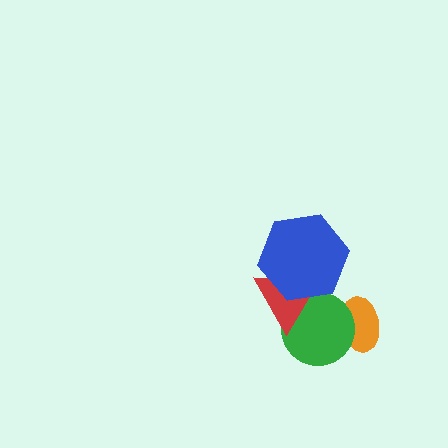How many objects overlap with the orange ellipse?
1 object overlaps with the orange ellipse.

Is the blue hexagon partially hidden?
No, no other shape covers it.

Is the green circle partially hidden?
Yes, it is partially covered by another shape.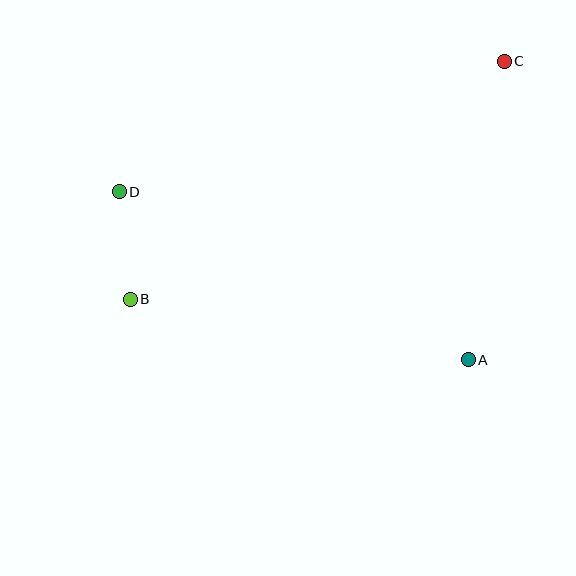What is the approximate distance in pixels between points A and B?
The distance between A and B is approximately 343 pixels.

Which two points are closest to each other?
Points B and D are closest to each other.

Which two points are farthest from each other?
Points B and C are farthest from each other.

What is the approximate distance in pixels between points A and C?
The distance between A and C is approximately 301 pixels.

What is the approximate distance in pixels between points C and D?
The distance between C and D is approximately 406 pixels.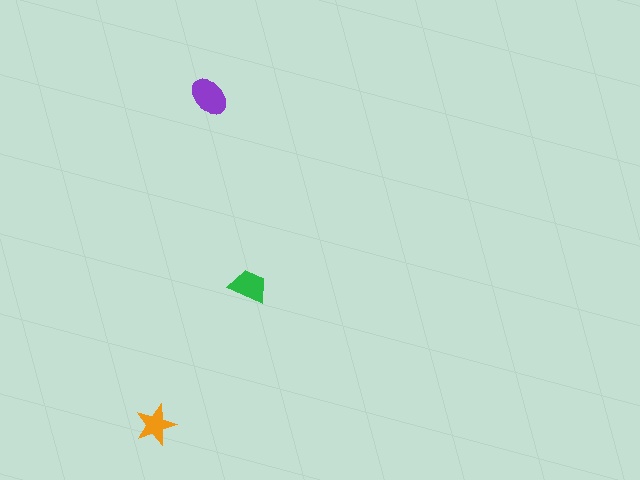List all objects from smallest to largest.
The orange star, the green trapezoid, the purple ellipse.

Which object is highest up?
The purple ellipse is topmost.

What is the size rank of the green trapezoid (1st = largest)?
2nd.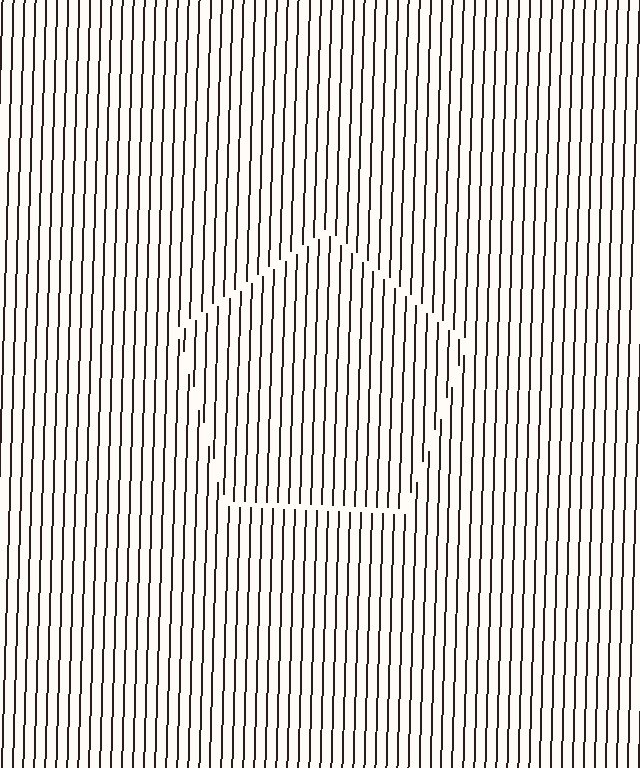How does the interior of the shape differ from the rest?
The interior of the shape contains the same grating, shifted by half a period — the contour is defined by the phase discontinuity where line-ends from the inner and outer gratings abut.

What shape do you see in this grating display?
An illusory pentagon. The interior of the shape contains the same grating, shifted by half a period — the contour is defined by the phase discontinuity where line-ends from the inner and outer gratings abut.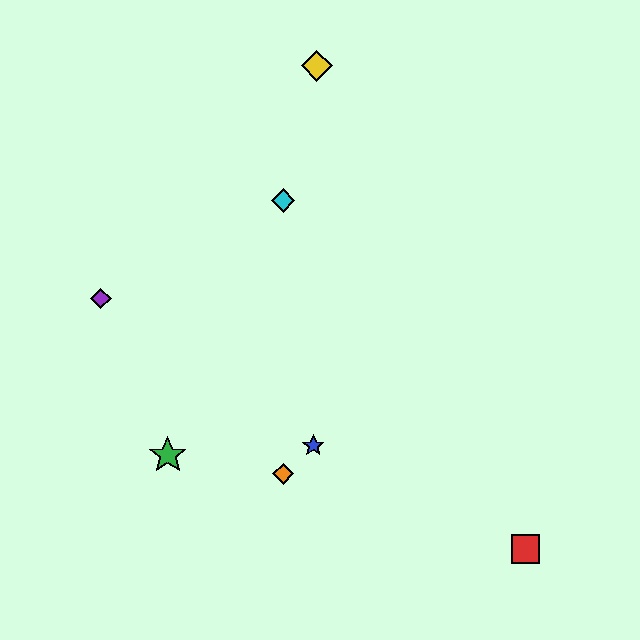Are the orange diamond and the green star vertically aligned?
No, the orange diamond is at x≈283 and the green star is at x≈168.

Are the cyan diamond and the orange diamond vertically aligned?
Yes, both are at x≈283.